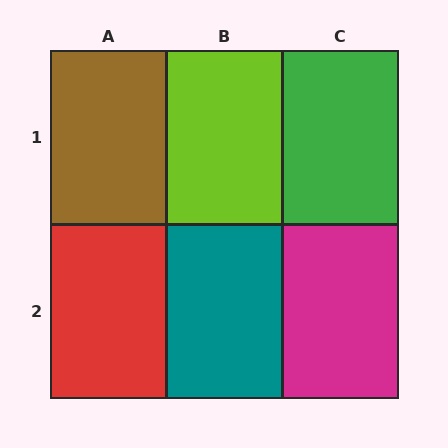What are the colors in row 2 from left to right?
Red, teal, magenta.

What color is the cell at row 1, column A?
Brown.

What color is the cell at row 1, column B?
Lime.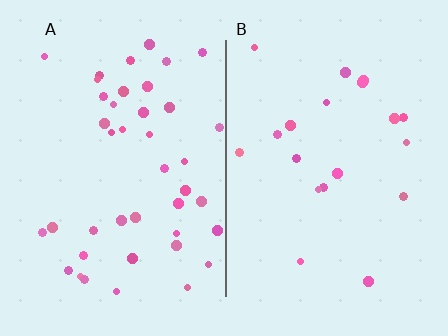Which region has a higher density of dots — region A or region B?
A (the left).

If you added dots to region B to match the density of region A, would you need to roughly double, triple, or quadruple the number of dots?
Approximately double.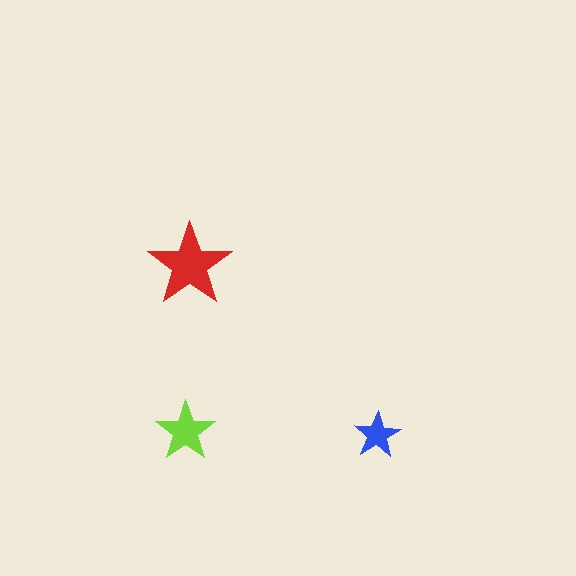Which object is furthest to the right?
The blue star is rightmost.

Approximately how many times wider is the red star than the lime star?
About 1.5 times wider.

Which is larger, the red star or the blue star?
The red one.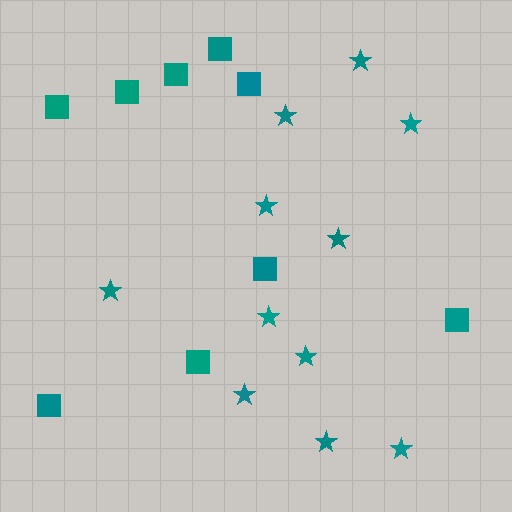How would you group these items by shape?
There are 2 groups: one group of squares (9) and one group of stars (11).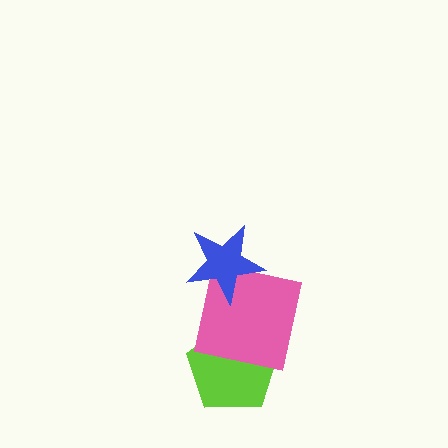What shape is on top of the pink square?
The blue star is on top of the pink square.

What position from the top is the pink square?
The pink square is 2nd from the top.